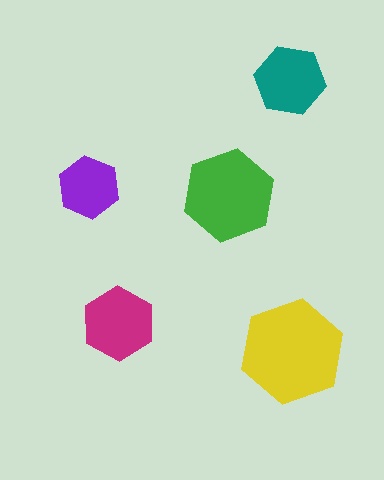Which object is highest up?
The teal hexagon is topmost.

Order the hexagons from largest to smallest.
the yellow one, the green one, the magenta one, the teal one, the purple one.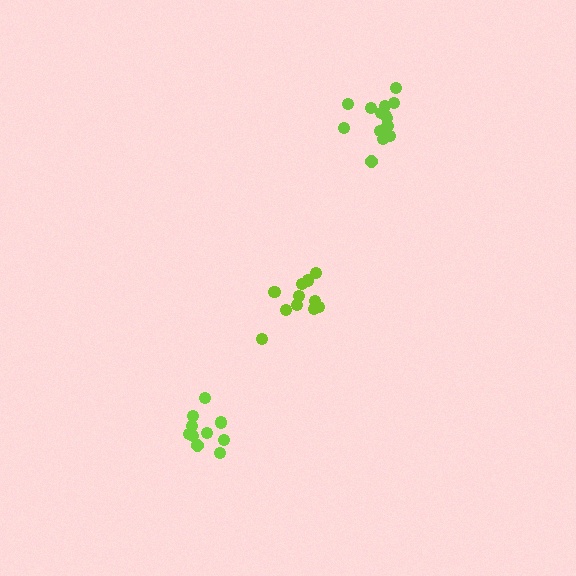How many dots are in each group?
Group 1: 15 dots, Group 2: 11 dots, Group 3: 11 dots (37 total).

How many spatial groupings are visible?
There are 3 spatial groupings.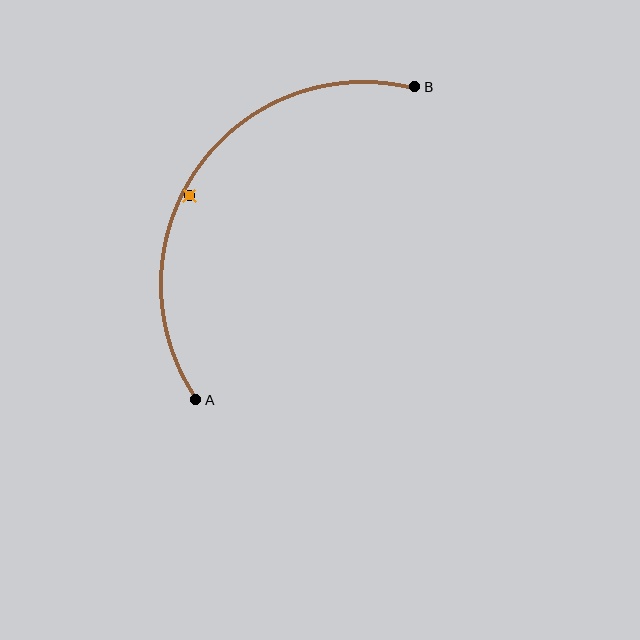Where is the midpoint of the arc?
The arc midpoint is the point on the curve farthest from the straight line joining A and B. It sits above and to the left of that line.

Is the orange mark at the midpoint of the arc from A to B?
No — the orange mark does not lie on the arc at all. It sits slightly inside the curve.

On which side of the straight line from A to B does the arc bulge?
The arc bulges above and to the left of the straight line connecting A and B.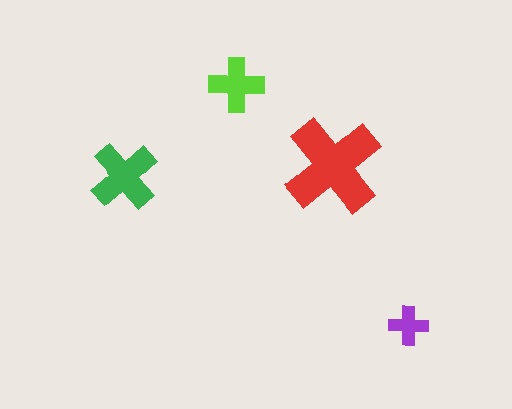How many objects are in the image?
There are 4 objects in the image.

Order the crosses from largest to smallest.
the red one, the green one, the lime one, the purple one.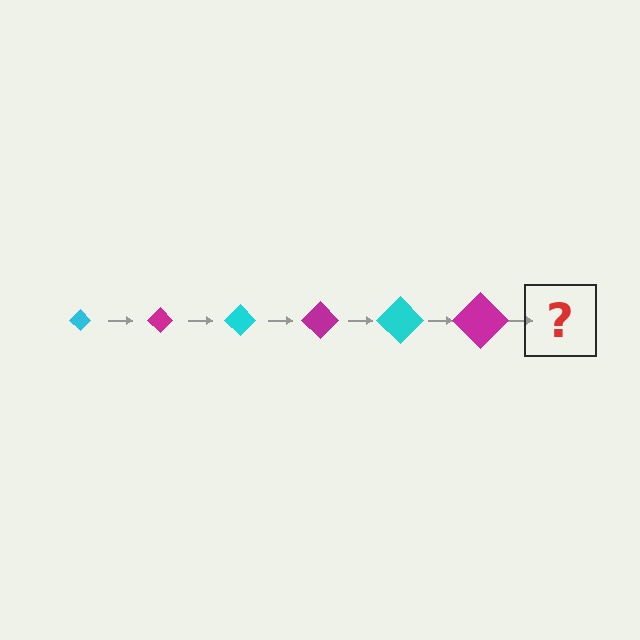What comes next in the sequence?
The next element should be a cyan diamond, larger than the previous one.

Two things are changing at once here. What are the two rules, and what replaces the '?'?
The two rules are that the diamond grows larger each step and the color cycles through cyan and magenta. The '?' should be a cyan diamond, larger than the previous one.